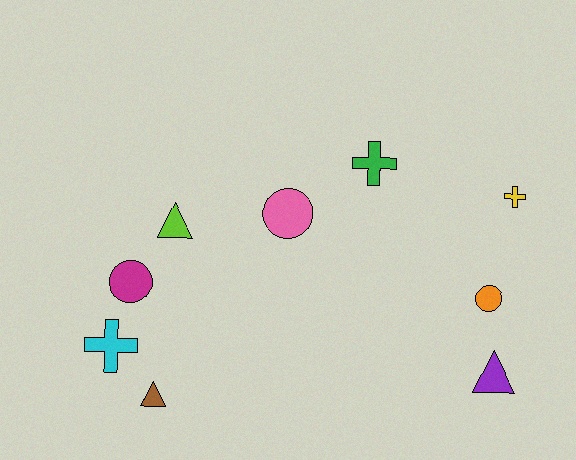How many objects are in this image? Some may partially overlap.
There are 9 objects.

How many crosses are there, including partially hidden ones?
There are 3 crosses.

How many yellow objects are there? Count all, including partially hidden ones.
There is 1 yellow object.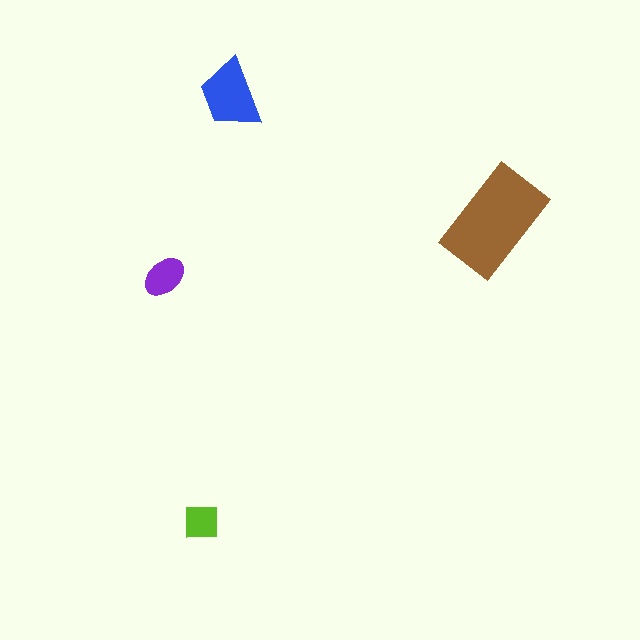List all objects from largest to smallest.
The brown rectangle, the blue trapezoid, the purple ellipse, the lime square.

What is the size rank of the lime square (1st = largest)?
4th.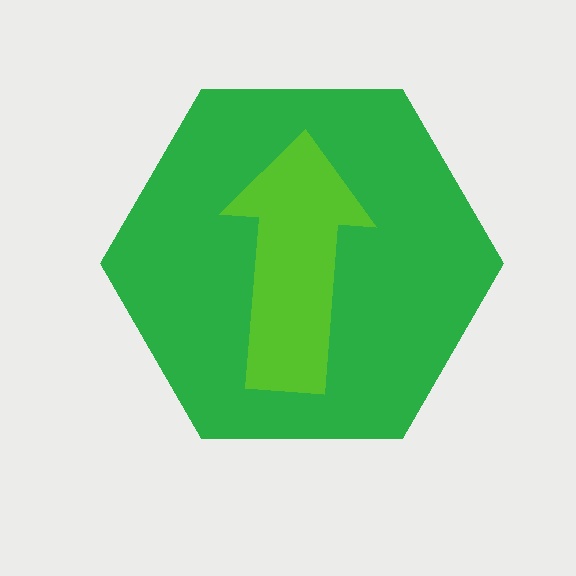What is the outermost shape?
The green hexagon.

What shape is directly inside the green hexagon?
The lime arrow.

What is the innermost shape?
The lime arrow.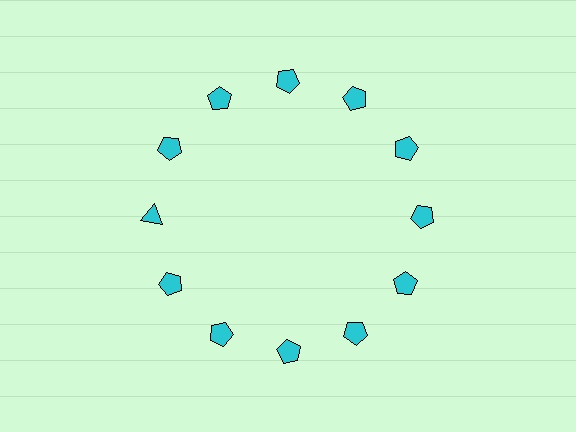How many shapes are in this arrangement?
There are 12 shapes arranged in a ring pattern.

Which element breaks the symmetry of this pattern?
The cyan triangle at roughly the 9 o'clock position breaks the symmetry. All other shapes are cyan pentagons.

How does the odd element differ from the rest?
It has a different shape: triangle instead of pentagon.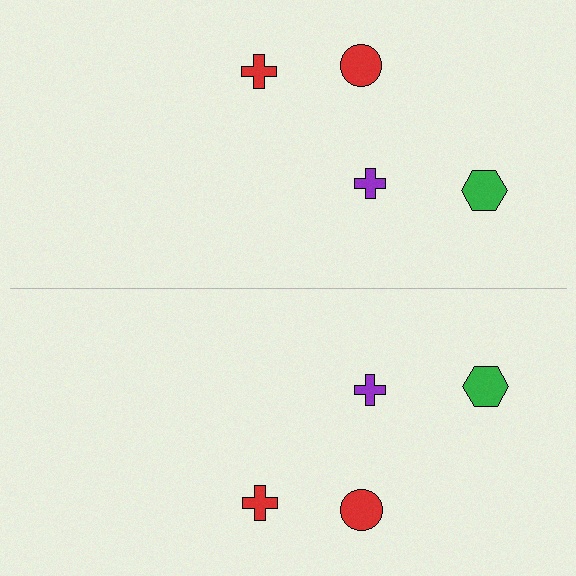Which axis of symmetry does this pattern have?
The pattern has a horizontal axis of symmetry running through the center of the image.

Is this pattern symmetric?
Yes, this pattern has bilateral (reflection) symmetry.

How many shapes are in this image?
There are 8 shapes in this image.